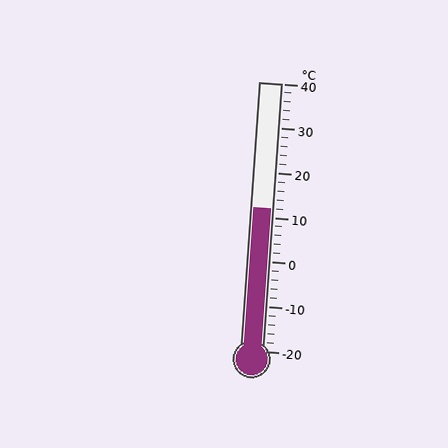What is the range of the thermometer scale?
The thermometer scale ranges from -20°C to 40°C.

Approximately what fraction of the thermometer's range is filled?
The thermometer is filled to approximately 55% of its range.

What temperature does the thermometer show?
The thermometer shows approximately 12°C.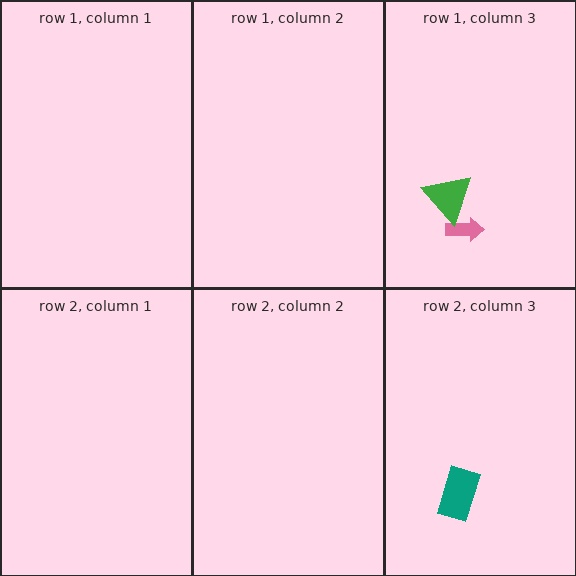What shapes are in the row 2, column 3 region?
The teal rectangle.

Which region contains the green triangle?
The row 1, column 3 region.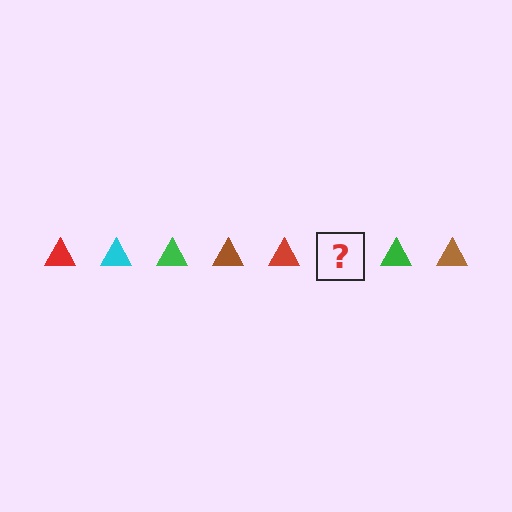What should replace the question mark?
The question mark should be replaced with a cyan triangle.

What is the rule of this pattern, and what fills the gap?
The rule is that the pattern cycles through red, cyan, green, brown triangles. The gap should be filled with a cyan triangle.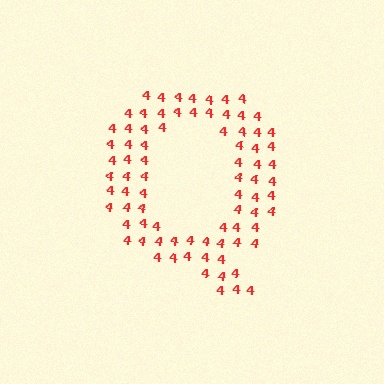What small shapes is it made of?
It is made of small digit 4's.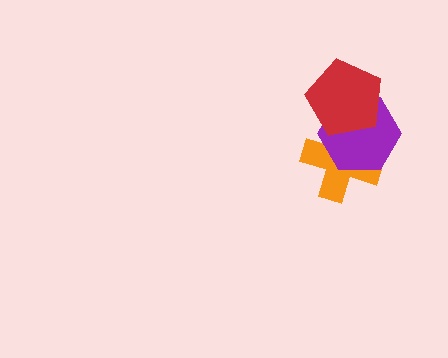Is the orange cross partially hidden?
Yes, it is partially covered by another shape.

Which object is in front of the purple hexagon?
The red pentagon is in front of the purple hexagon.